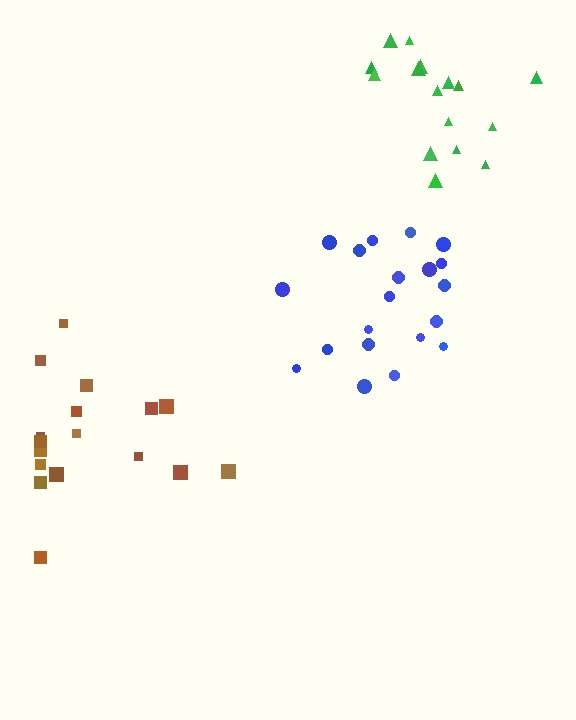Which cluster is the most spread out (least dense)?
Brown.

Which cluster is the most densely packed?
Green.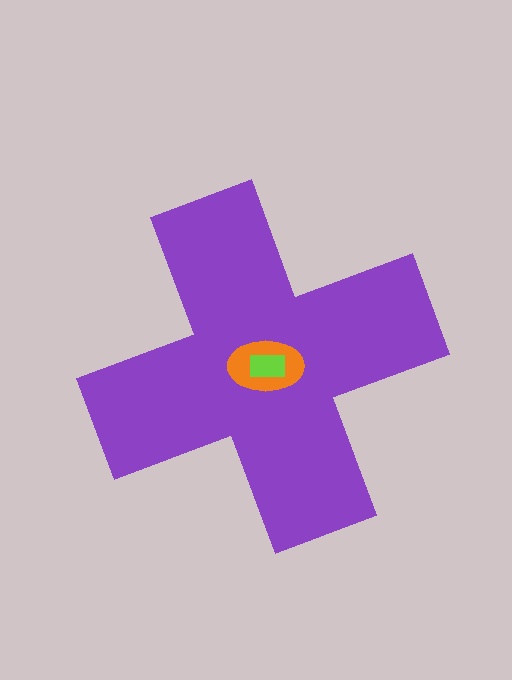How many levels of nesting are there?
3.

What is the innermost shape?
The lime rectangle.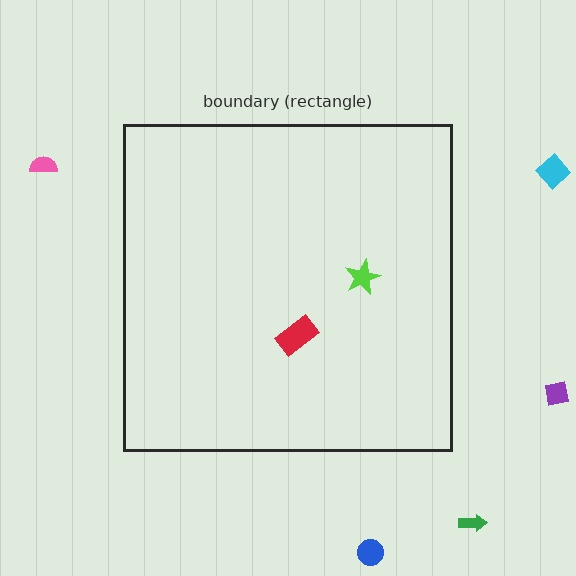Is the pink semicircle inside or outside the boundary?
Outside.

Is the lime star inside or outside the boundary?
Inside.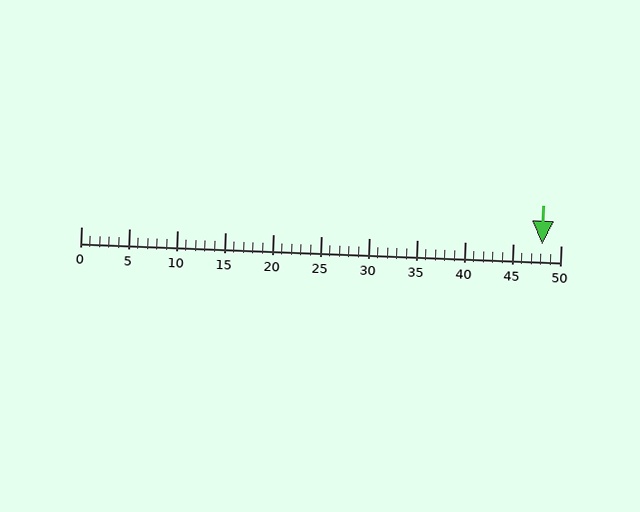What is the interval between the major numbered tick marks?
The major tick marks are spaced 5 units apart.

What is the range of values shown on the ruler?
The ruler shows values from 0 to 50.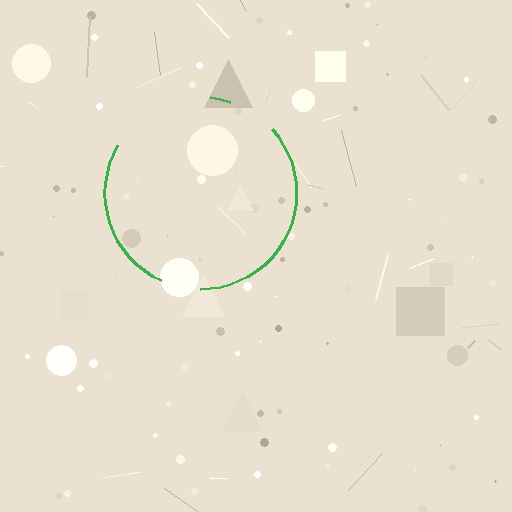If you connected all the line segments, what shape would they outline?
They would outline a circle.